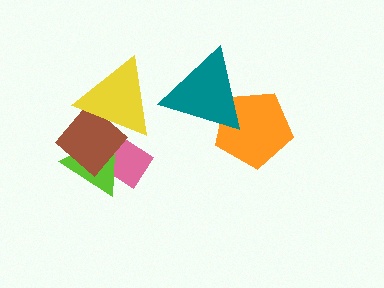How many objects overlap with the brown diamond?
3 objects overlap with the brown diamond.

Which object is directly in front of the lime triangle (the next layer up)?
The brown diamond is directly in front of the lime triangle.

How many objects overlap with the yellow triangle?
3 objects overlap with the yellow triangle.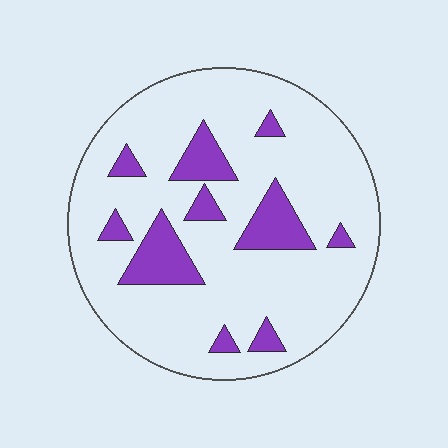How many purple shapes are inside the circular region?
10.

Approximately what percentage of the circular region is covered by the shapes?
Approximately 15%.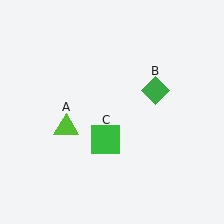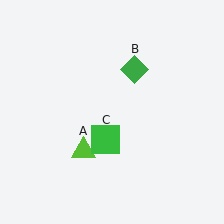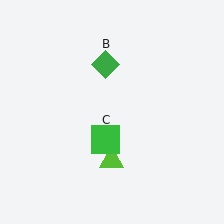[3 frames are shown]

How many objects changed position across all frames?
2 objects changed position: lime triangle (object A), green diamond (object B).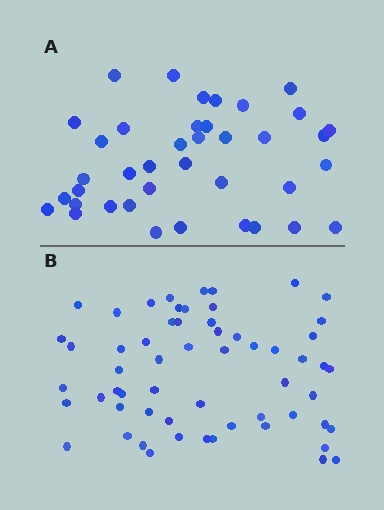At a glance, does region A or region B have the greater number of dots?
Region B (the bottom region) has more dots.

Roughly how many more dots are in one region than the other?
Region B has approximately 20 more dots than region A.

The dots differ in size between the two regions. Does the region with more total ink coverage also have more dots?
No. Region A has more total ink coverage because its dots are larger, but region B actually contains more individual dots. Total area can be misleading — the number of items is what matters here.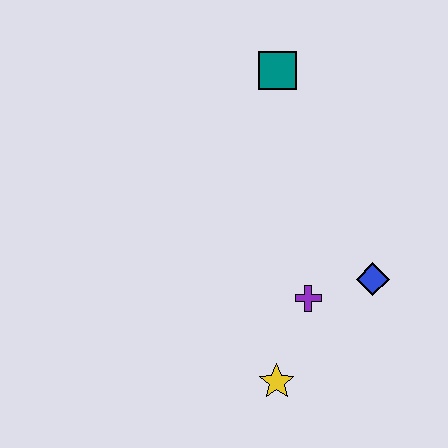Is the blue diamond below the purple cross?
No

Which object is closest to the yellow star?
The purple cross is closest to the yellow star.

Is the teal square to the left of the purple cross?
Yes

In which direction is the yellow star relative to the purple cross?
The yellow star is below the purple cross.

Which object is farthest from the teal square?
The yellow star is farthest from the teal square.